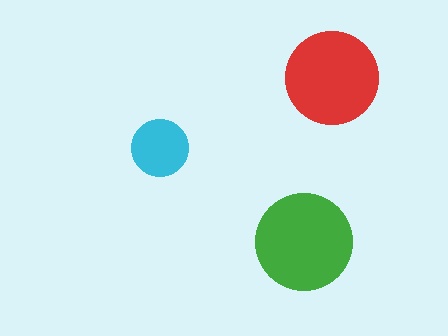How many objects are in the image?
There are 3 objects in the image.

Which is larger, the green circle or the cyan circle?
The green one.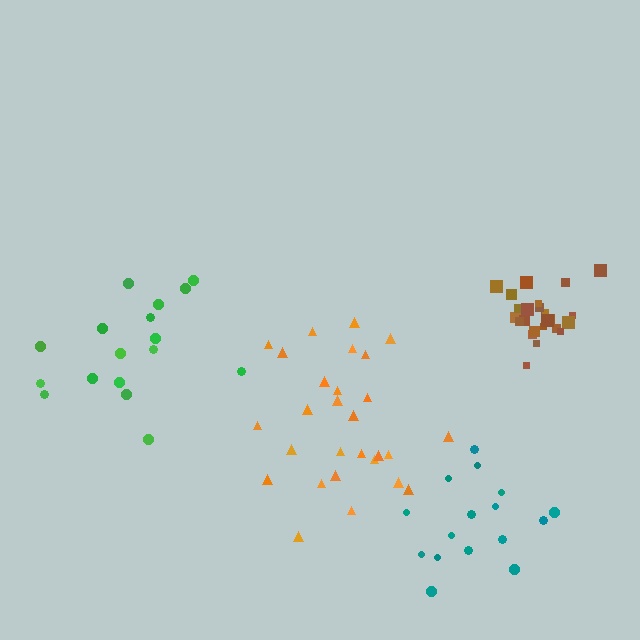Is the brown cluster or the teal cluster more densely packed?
Brown.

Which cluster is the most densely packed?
Brown.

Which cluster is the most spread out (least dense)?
Green.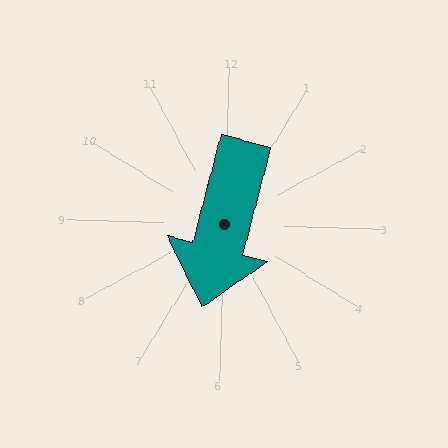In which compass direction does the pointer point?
South.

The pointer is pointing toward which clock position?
Roughly 6 o'clock.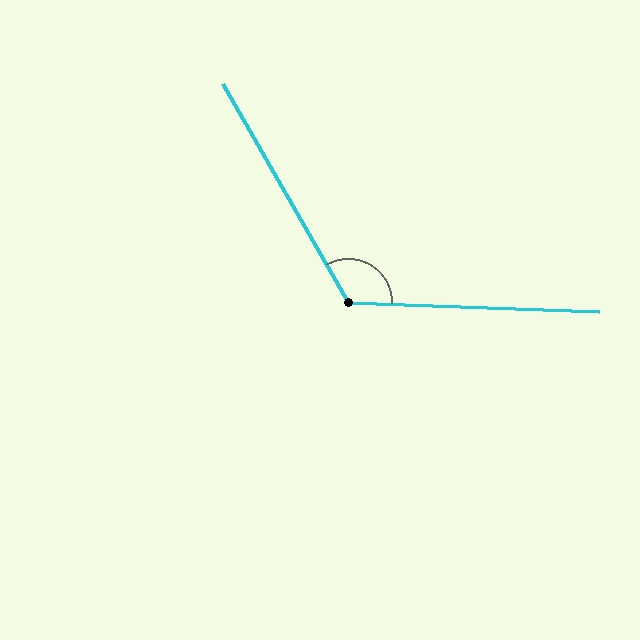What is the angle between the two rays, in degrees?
Approximately 122 degrees.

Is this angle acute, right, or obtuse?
It is obtuse.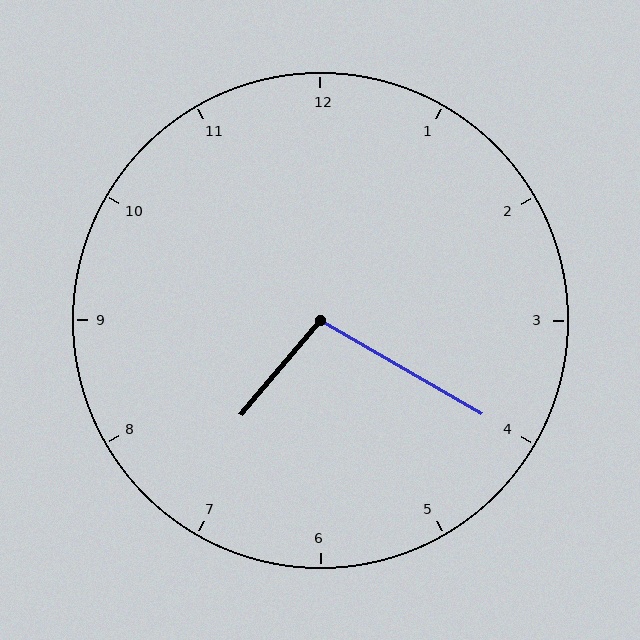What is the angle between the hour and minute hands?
Approximately 100 degrees.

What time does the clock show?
7:20.